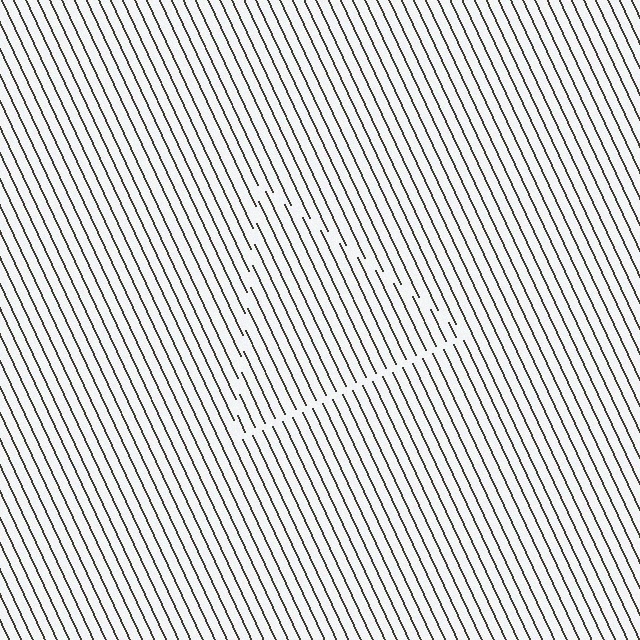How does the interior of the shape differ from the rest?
The interior of the shape contains the same grating, shifted by half a period — the contour is defined by the phase discontinuity where line-ends from the inner and outer gratings abut.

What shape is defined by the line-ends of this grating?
An illusory triangle. The interior of the shape contains the same grating, shifted by half a period — the contour is defined by the phase discontinuity where line-ends from the inner and outer gratings abut.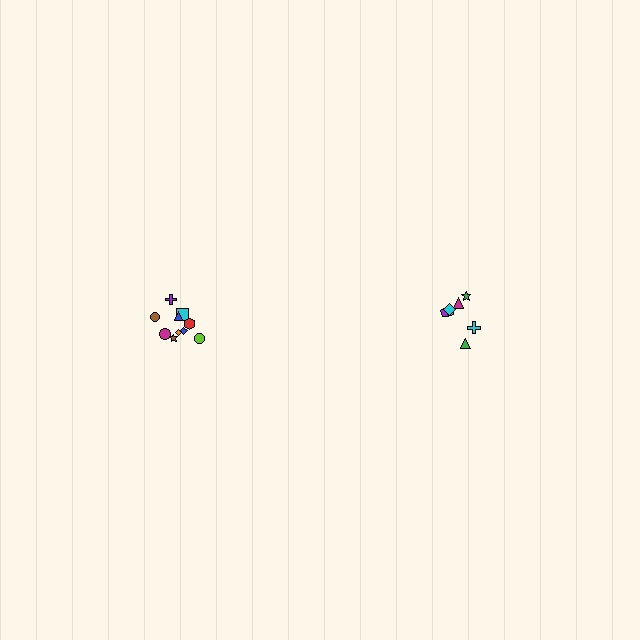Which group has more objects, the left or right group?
The left group.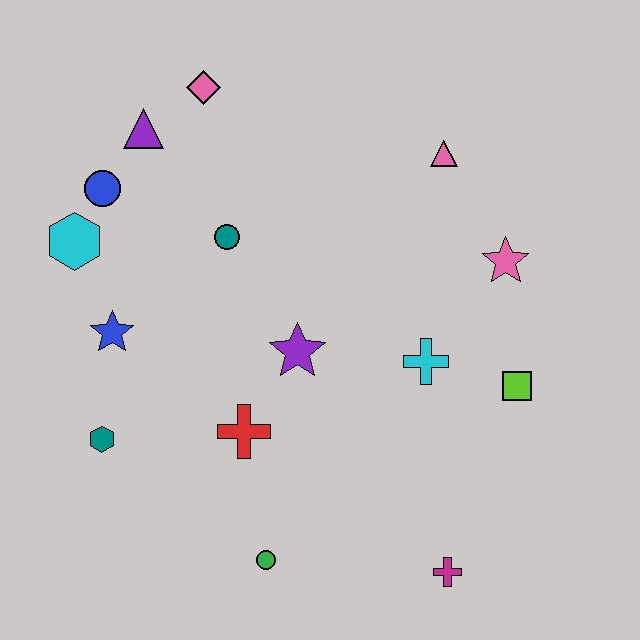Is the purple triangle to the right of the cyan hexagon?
Yes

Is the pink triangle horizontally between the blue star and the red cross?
No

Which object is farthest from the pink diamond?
The magenta cross is farthest from the pink diamond.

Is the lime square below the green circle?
No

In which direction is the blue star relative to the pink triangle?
The blue star is to the left of the pink triangle.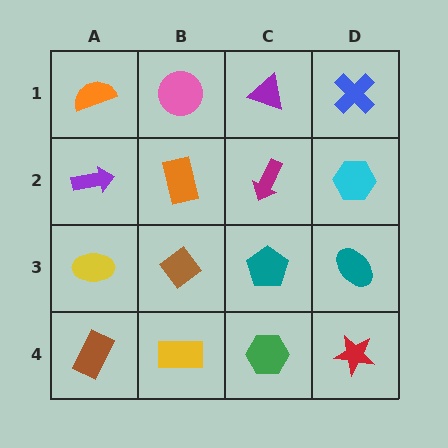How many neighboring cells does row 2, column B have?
4.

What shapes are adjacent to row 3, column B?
An orange rectangle (row 2, column B), a yellow rectangle (row 4, column B), a yellow ellipse (row 3, column A), a teal pentagon (row 3, column C).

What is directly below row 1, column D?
A cyan hexagon.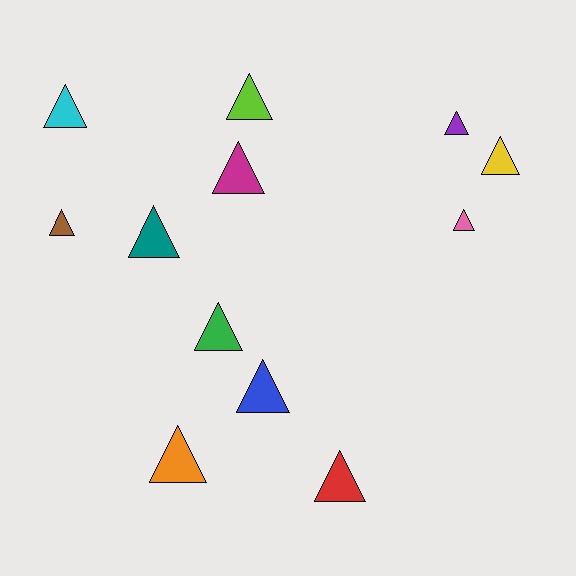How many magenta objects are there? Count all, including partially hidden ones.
There is 1 magenta object.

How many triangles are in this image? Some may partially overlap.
There are 12 triangles.